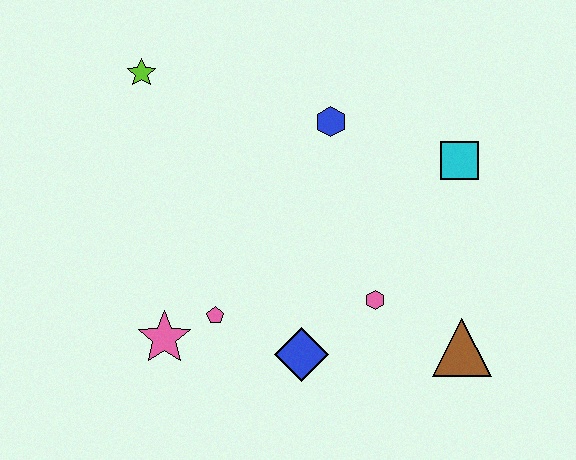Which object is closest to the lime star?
The blue hexagon is closest to the lime star.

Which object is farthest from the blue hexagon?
The pink star is farthest from the blue hexagon.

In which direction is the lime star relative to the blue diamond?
The lime star is above the blue diamond.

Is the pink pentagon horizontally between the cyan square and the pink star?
Yes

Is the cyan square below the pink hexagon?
No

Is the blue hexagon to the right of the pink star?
Yes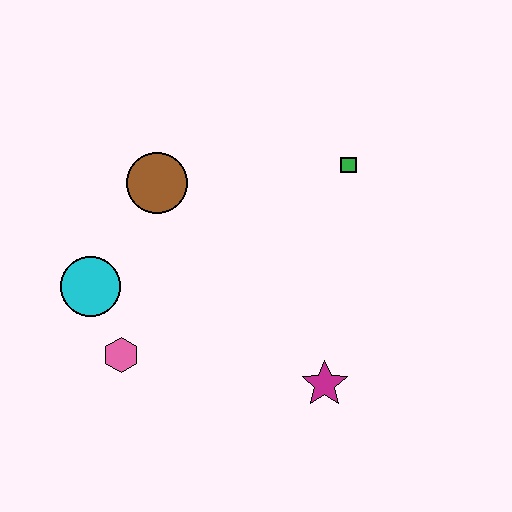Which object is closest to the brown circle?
The cyan circle is closest to the brown circle.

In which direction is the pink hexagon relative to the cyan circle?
The pink hexagon is below the cyan circle.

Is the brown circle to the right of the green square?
No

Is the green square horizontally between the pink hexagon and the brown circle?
No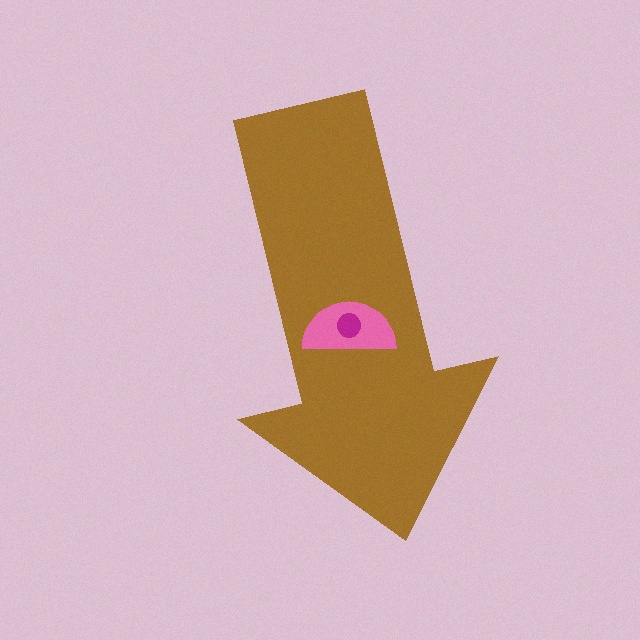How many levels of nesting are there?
3.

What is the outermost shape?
The brown arrow.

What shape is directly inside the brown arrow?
The pink semicircle.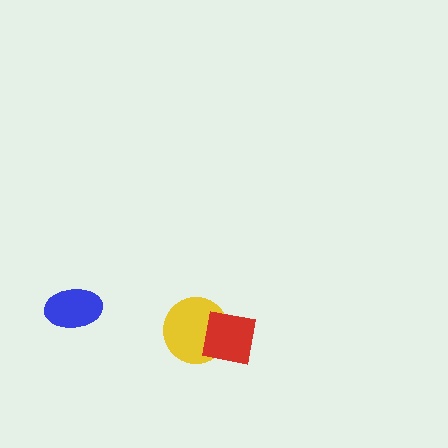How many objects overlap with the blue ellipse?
0 objects overlap with the blue ellipse.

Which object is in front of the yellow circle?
The red square is in front of the yellow circle.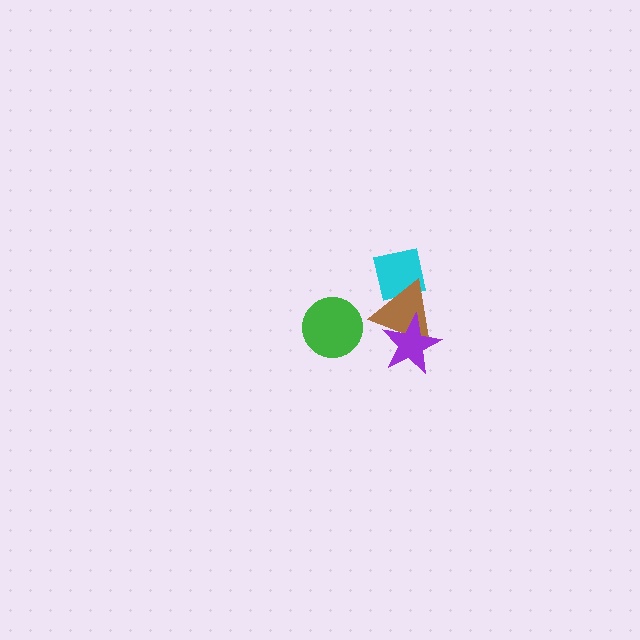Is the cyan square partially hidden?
Yes, it is partially covered by another shape.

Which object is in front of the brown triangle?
The purple star is in front of the brown triangle.